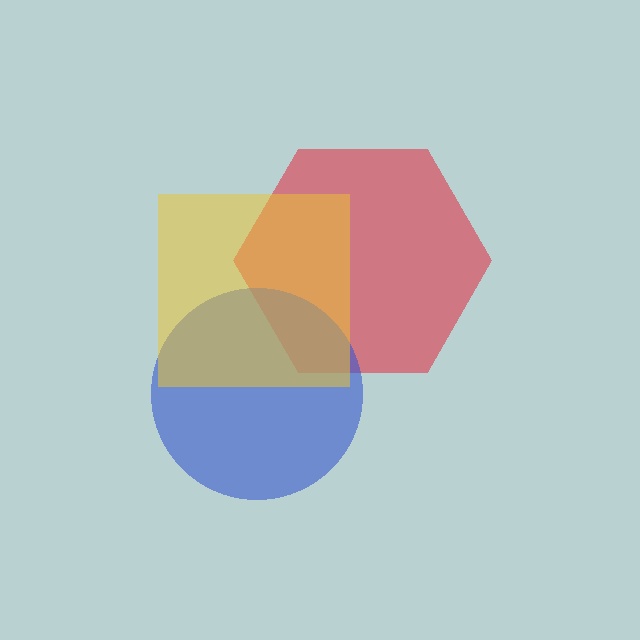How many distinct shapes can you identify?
There are 3 distinct shapes: a red hexagon, a blue circle, a yellow square.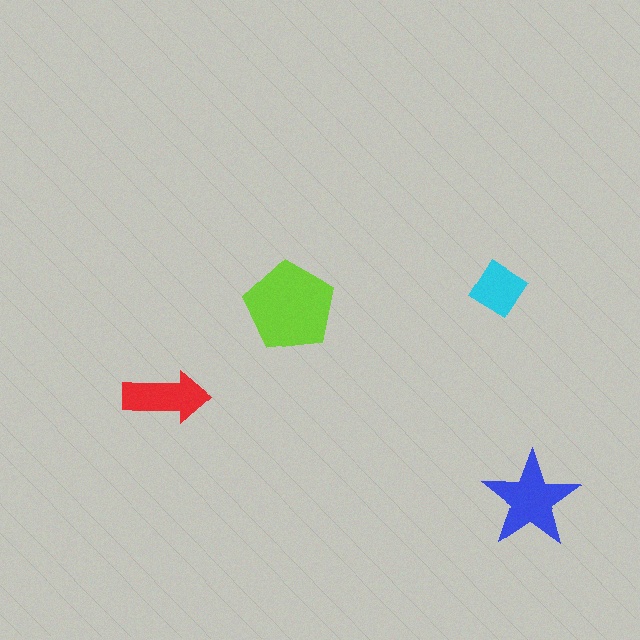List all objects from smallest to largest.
The cyan diamond, the red arrow, the blue star, the lime pentagon.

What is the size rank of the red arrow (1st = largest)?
3rd.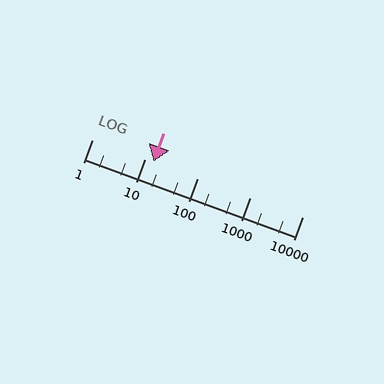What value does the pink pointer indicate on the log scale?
The pointer indicates approximately 15.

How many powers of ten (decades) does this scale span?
The scale spans 4 decades, from 1 to 10000.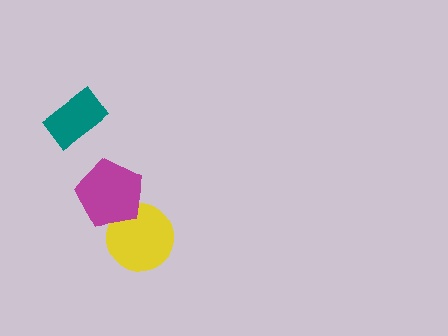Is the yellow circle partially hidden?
Yes, it is partially covered by another shape.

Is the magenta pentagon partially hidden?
No, no other shape covers it.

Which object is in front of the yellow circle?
The magenta pentagon is in front of the yellow circle.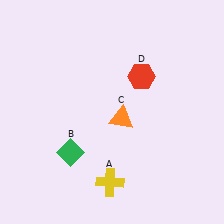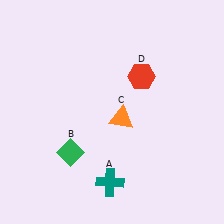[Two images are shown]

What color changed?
The cross (A) changed from yellow in Image 1 to teal in Image 2.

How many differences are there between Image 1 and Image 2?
There is 1 difference between the two images.